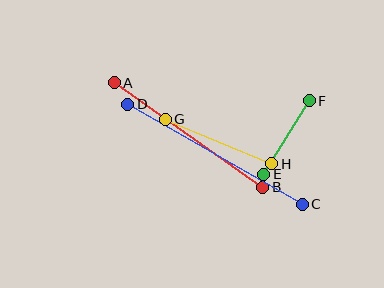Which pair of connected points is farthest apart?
Points C and D are farthest apart.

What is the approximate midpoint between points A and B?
The midpoint is at approximately (188, 135) pixels.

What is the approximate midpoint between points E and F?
The midpoint is at approximately (286, 137) pixels.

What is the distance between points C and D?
The distance is approximately 201 pixels.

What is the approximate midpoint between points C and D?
The midpoint is at approximately (215, 154) pixels.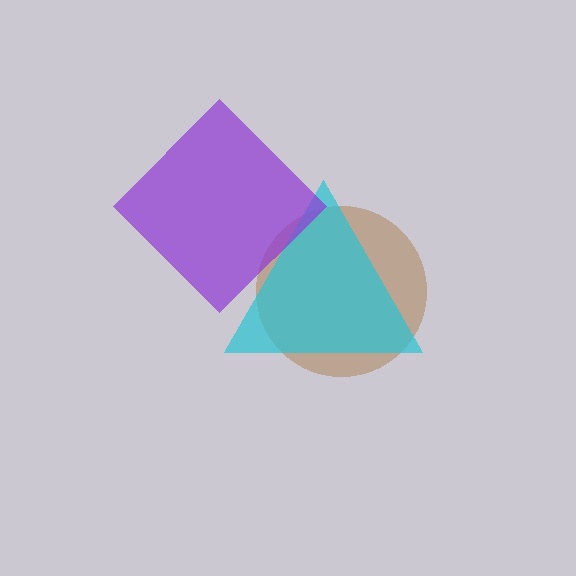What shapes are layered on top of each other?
The layered shapes are: a brown circle, a cyan triangle, a purple diamond.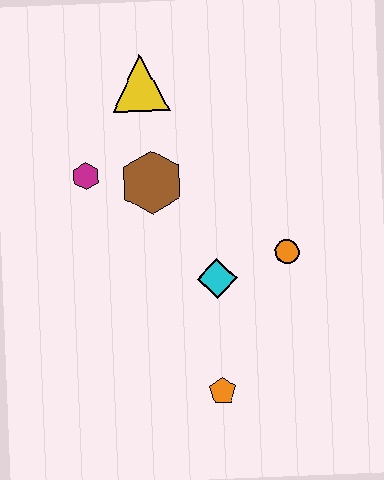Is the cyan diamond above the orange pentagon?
Yes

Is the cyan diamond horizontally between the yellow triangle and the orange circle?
Yes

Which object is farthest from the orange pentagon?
The yellow triangle is farthest from the orange pentagon.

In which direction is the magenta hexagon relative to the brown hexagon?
The magenta hexagon is to the left of the brown hexagon.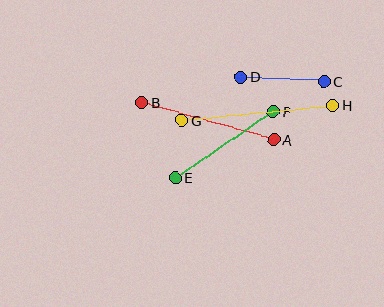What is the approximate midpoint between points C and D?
The midpoint is at approximately (282, 79) pixels.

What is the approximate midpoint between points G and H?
The midpoint is at approximately (257, 113) pixels.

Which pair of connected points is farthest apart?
Points G and H are farthest apart.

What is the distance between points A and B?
The distance is approximately 137 pixels.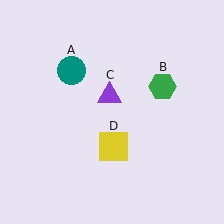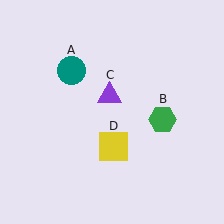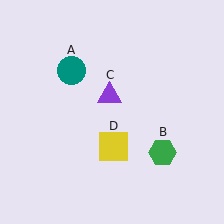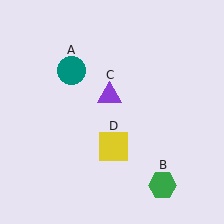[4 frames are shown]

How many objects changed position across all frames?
1 object changed position: green hexagon (object B).